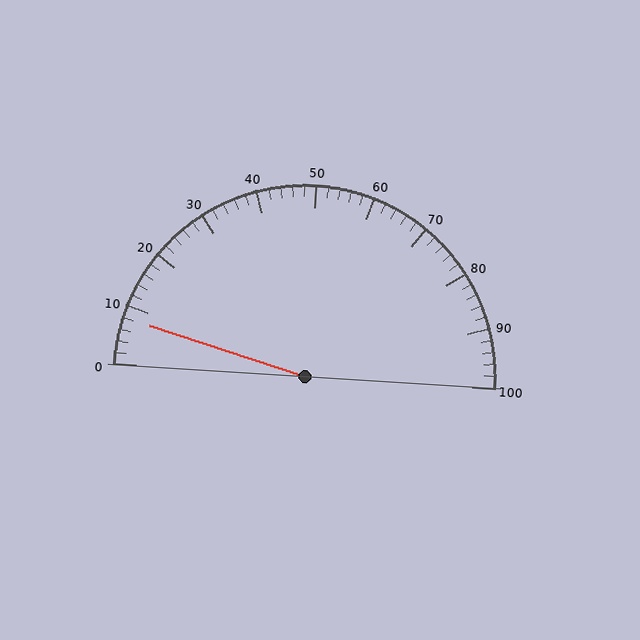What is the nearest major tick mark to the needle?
The nearest major tick mark is 10.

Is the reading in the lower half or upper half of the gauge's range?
The reading is in the lower half of the range (0 to 100).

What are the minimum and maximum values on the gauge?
The gauge ranges from 0 to 100.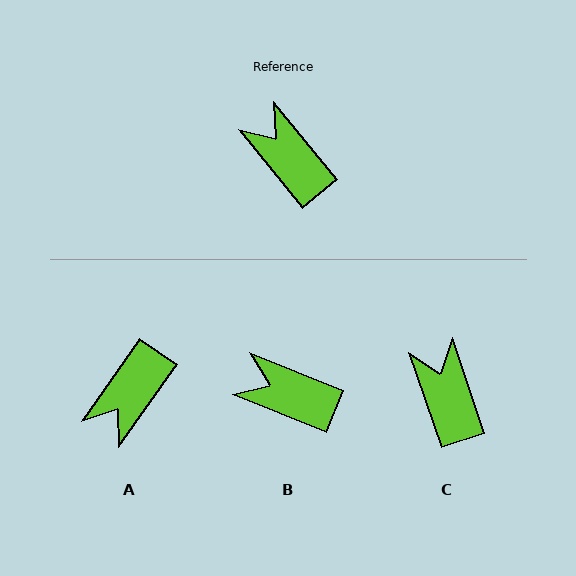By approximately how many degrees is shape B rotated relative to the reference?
Approximately 29 degrees counter-clockwise.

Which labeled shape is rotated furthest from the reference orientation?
A, about 106 degrees away.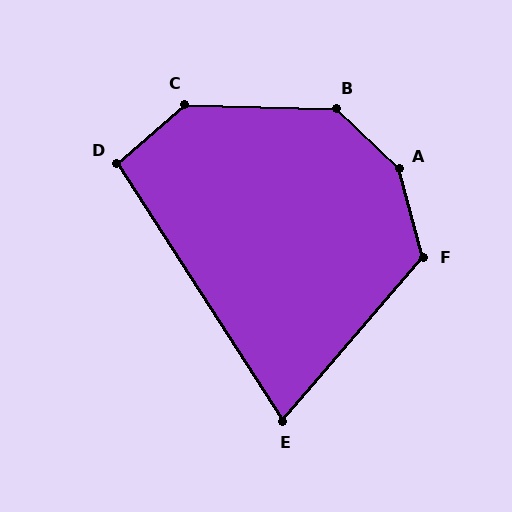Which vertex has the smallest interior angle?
E, at approximately 73 degrees.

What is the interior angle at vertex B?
Approximately 138 degrees (obtuse).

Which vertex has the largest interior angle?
A, at approximately 149 degrees.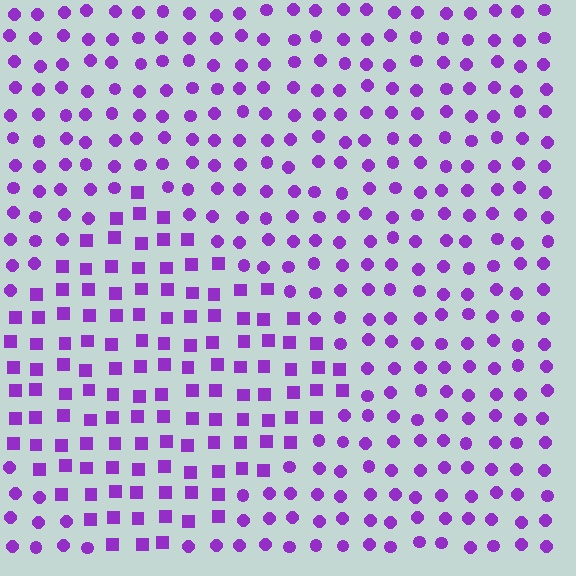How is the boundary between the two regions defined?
The boundary is defined by a change in element shape: squares inside vs. circles outside. All elements share the same color and spacing.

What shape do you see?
I see a diamond.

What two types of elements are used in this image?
The image uses squares inside the diamond region and circles outside it.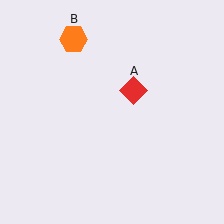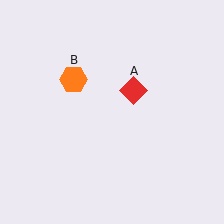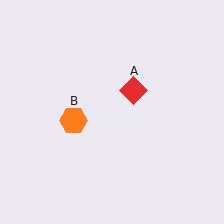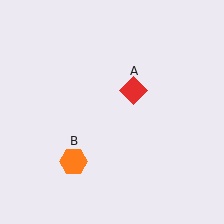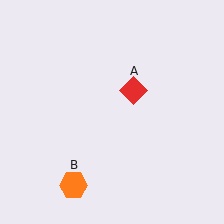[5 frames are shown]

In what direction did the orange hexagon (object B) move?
The orange hexagon (object B) moved down.